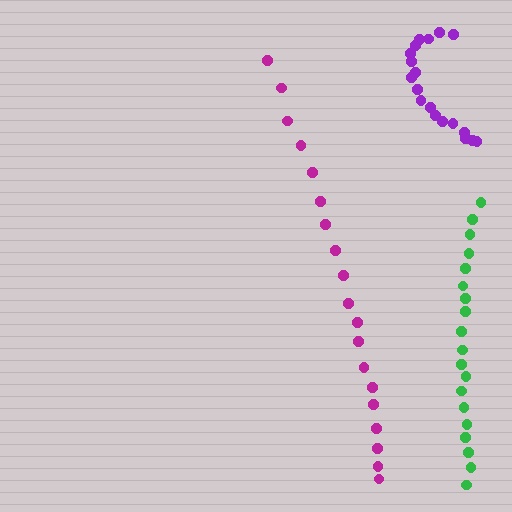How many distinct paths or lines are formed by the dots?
There are 3 distinct paths.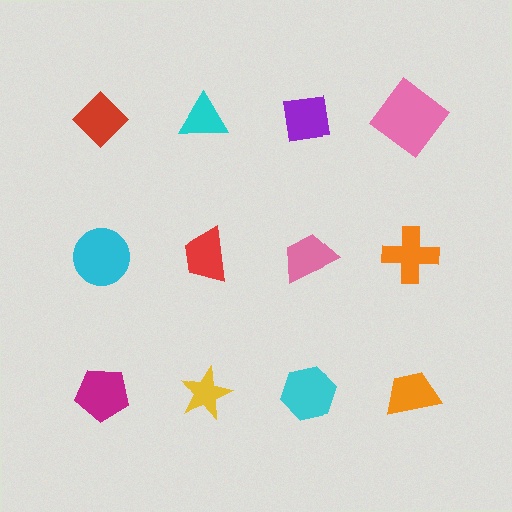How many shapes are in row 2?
4 shapes.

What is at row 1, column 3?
A purple square.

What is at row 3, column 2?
A yellow star.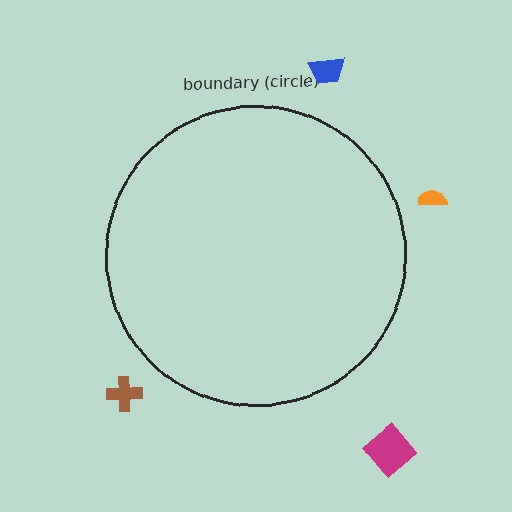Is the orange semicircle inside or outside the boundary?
Outside.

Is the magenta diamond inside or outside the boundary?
Outside.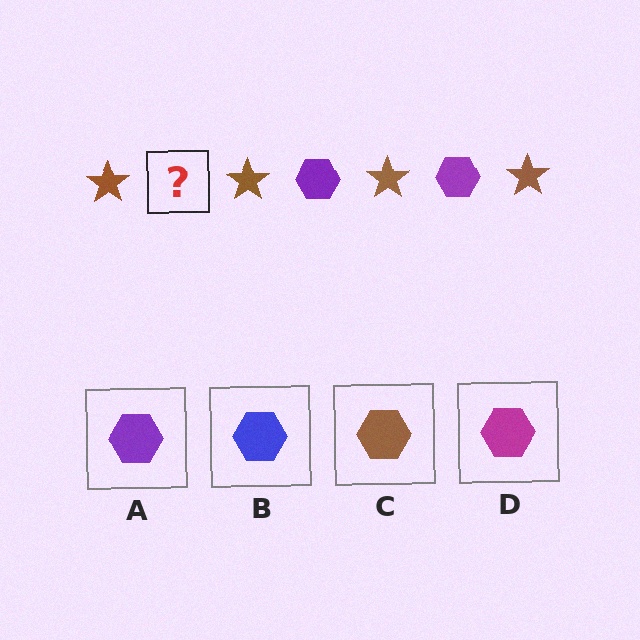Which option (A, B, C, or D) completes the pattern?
A.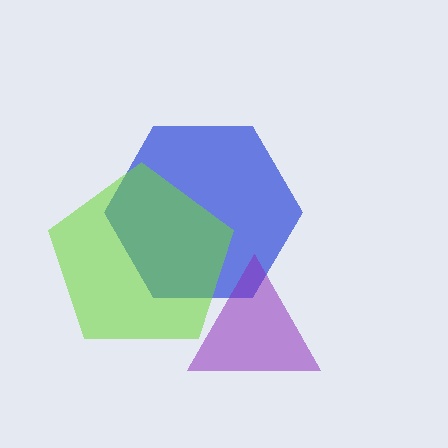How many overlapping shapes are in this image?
There are 3 overlapping shapes in the image.